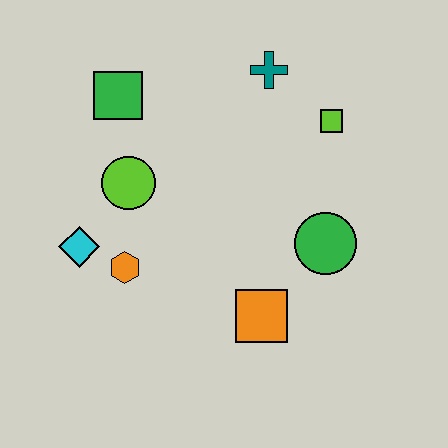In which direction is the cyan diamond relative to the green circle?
The cyan diamond is to the left of the green circle.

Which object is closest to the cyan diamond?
The orange hexagon is closest to the cyan diamond.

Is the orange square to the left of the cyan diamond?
No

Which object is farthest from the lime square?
The cyan diamond is farthest from the lime square.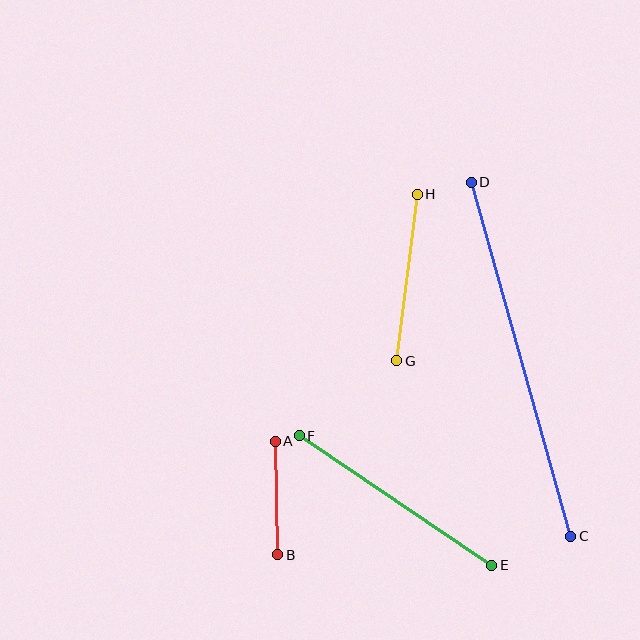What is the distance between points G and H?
The distance is approximately 168 pixels.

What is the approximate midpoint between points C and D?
The midpoint is at approximately (521, 359) pixels.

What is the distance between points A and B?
The distance is approximately 113 pixels.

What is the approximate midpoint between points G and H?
The midpoint is at approximately (407, 278) pixels.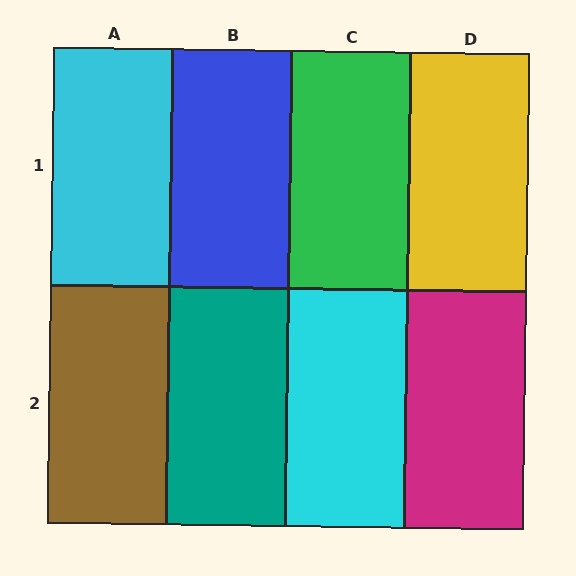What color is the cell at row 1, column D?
Yellow.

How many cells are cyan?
2 cells are cyan.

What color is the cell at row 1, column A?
Cyan.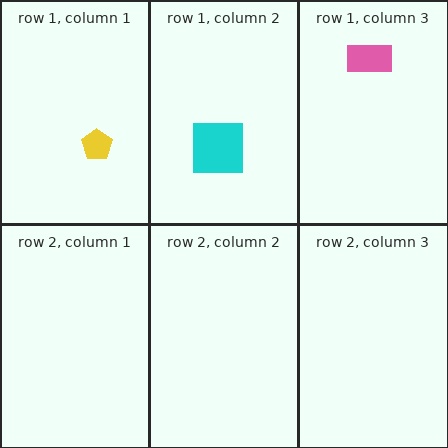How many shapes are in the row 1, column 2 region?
1.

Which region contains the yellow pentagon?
The row 1, column 1 region.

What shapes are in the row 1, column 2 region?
The cyan square.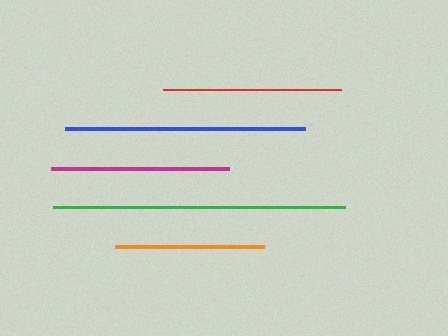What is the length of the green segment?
The green segment is approximately 292 pixels long.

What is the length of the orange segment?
The orange segment is approximately 149 pixels long.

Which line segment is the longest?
The green line is the longest at approximately 292 pixels.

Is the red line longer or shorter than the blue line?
The blue line is longer than the red line.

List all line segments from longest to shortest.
From longest to shortest: green, blue, red, magenta, orange.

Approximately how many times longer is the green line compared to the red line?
The green line is approximately 1.6 times the length of the red line.